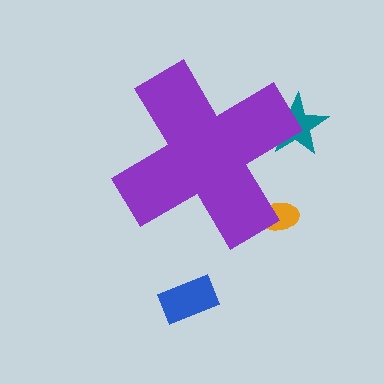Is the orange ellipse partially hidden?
Yes, the orange ellipse is partially hidden behind the purple cross.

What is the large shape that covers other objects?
A purple cross.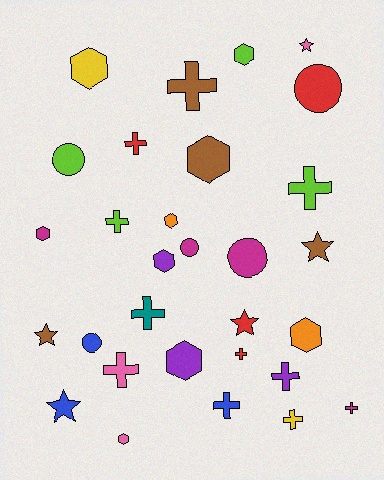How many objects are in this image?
There are 30 objects.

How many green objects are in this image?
There are no green objects.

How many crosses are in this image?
There are 11 crosses.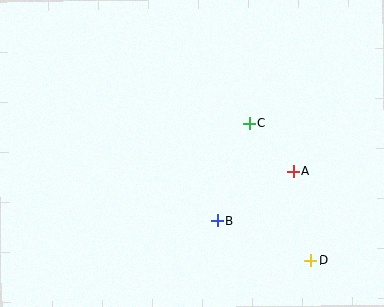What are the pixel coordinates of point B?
Point B is at (217, 221).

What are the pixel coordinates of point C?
Point C is at (249, 124).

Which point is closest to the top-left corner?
Point C is closest to the top-left corner.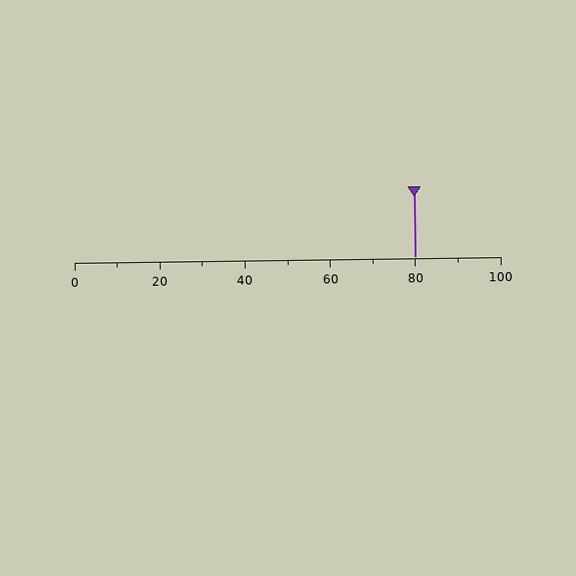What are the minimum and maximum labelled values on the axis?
The axis runs from 0 to 100.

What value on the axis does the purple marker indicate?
The marker indicates approximately 80.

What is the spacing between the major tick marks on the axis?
The major ticks are spaced 20 apart.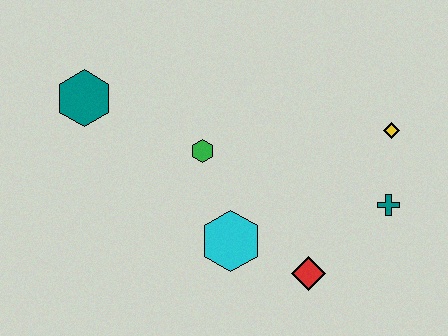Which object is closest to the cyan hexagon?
The red diamond is closest to the cyan hexagon.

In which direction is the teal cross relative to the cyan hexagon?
The teal cross is to the right of the cyan hexagon.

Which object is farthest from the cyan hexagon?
The teal hexagon is farthest from the cyan hexagon.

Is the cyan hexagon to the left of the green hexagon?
No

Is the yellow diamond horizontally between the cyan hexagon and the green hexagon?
No